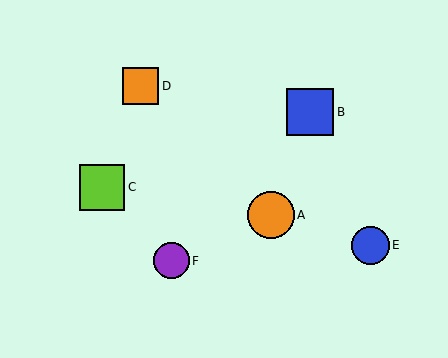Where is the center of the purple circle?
The center of the purple circle is at (171, 261).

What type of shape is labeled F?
Shape F is a purple circle.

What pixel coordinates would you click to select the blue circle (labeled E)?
Click at (370, 245) to select the blue circle E.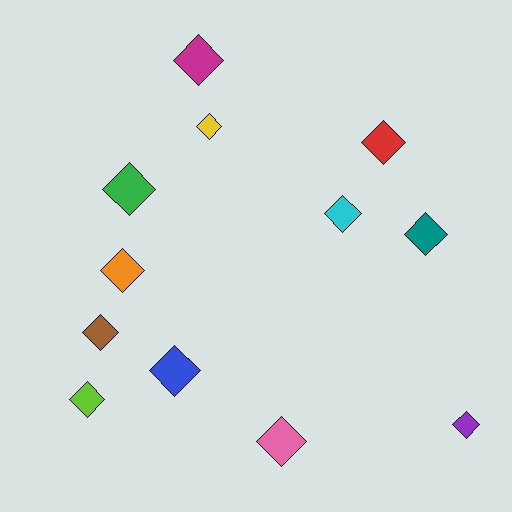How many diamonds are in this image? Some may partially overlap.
There are 12 diamonds.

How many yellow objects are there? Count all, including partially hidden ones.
There is 1 yellow object.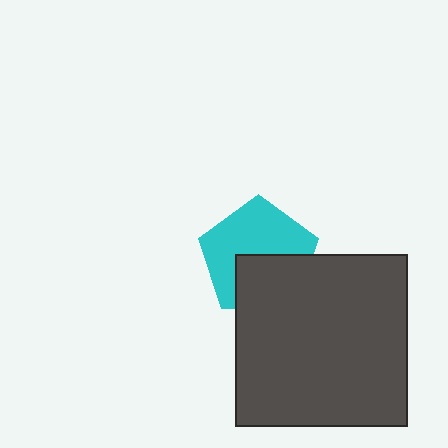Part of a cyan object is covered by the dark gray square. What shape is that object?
It is a pentagon.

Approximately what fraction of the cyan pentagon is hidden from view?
Roughly 40% of the cyan pentagon is hidden behind the dark gray square.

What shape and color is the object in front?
The object in front is a dark gray square.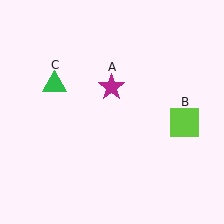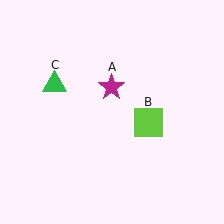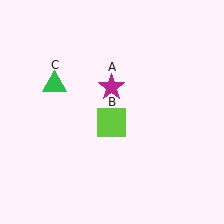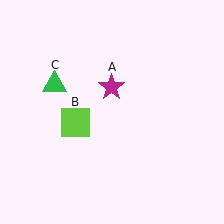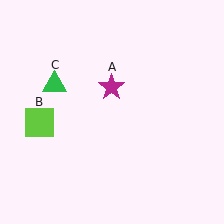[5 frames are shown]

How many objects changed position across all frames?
1 object changed position: lime square (object B).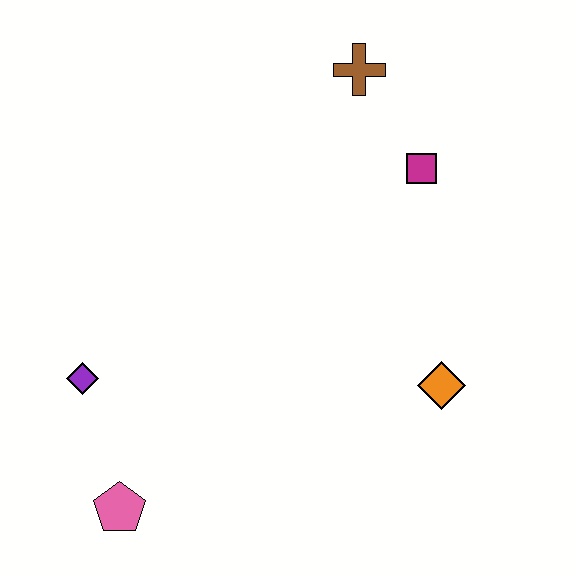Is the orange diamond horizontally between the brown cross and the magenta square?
No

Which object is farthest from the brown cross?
The pink pentagon is farthest from the brown cross.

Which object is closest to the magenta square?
The brown cross is closest to the magenta square.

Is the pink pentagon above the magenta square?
No